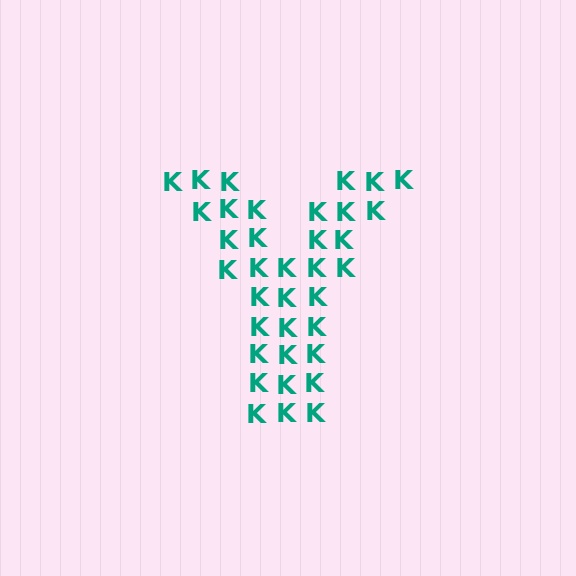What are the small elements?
The small elements are letter K's.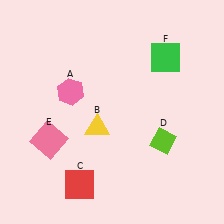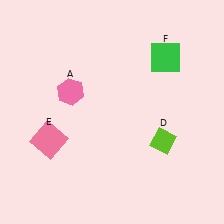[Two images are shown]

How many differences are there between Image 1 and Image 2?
There are 2 differences between the two images.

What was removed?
The yellow triangle (B), the red square (C) were removed in Image 2.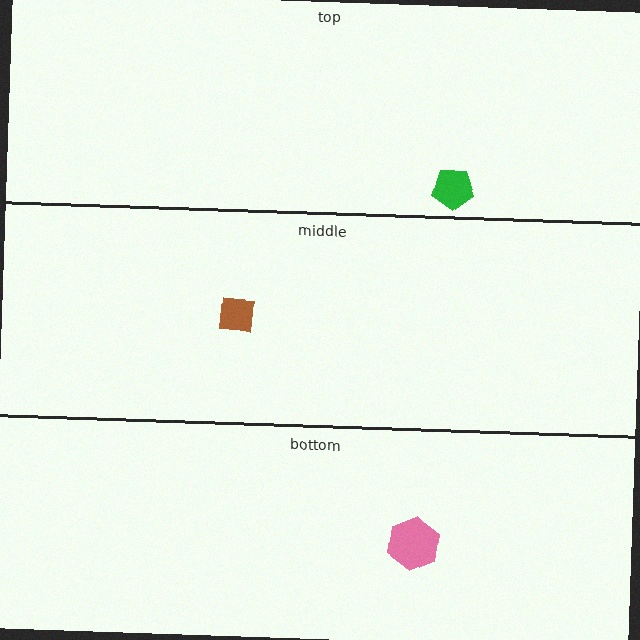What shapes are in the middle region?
The brown square.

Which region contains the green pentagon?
The top region.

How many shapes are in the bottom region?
1.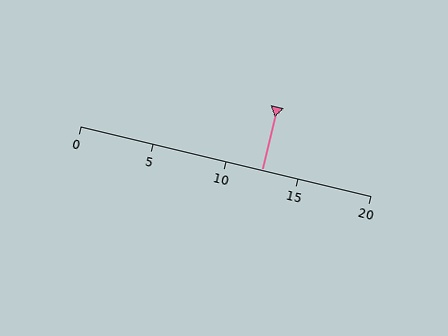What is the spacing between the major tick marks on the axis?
The major ticks are spaced 5 apart.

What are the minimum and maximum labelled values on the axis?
The axis runs from 0 to 20.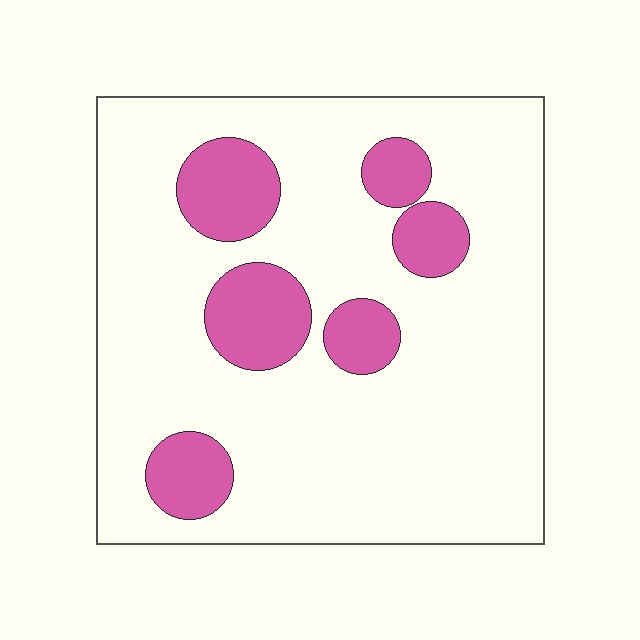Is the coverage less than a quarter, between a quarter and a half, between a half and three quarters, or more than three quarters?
Less than a quarter.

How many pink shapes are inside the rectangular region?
6.